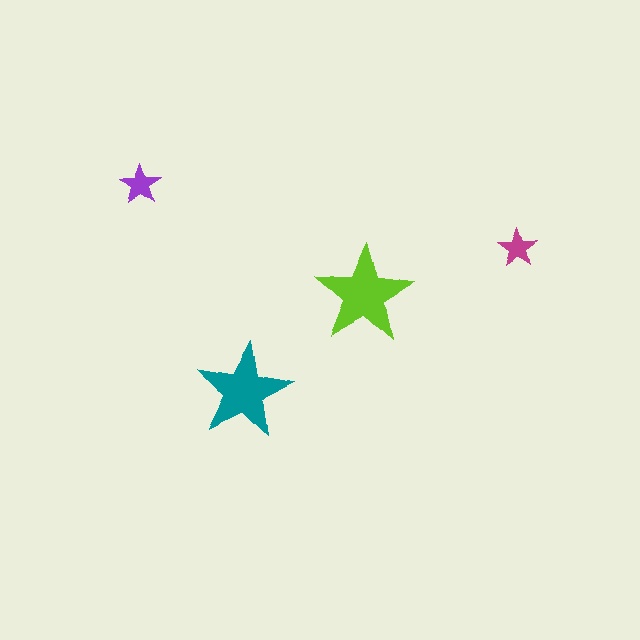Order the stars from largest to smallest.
the lime one, the teal one, the purple one, the magenta one.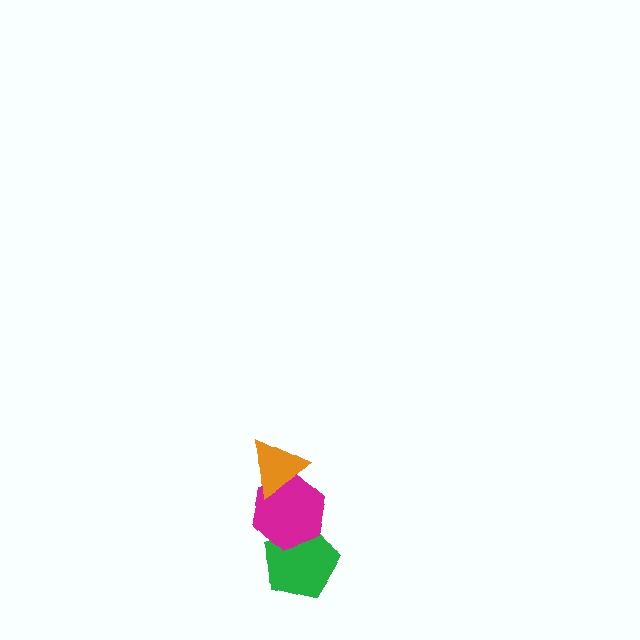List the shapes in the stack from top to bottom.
From top to bottom: the orange triangle, the magenta hexagon, the green pentagon.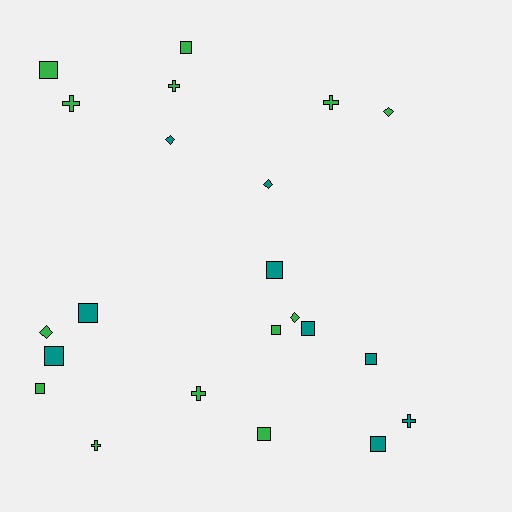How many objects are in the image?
There are 22 objects.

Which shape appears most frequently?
Square, with 11 objects.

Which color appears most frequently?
Green, with 13 objects.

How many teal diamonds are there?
There are 2 teal diamonds.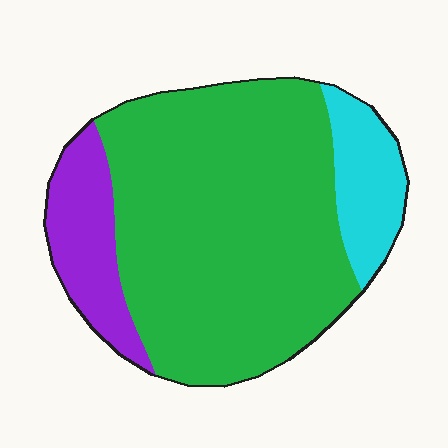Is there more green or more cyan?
Green.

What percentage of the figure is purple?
Purple covers about 15% of the figure.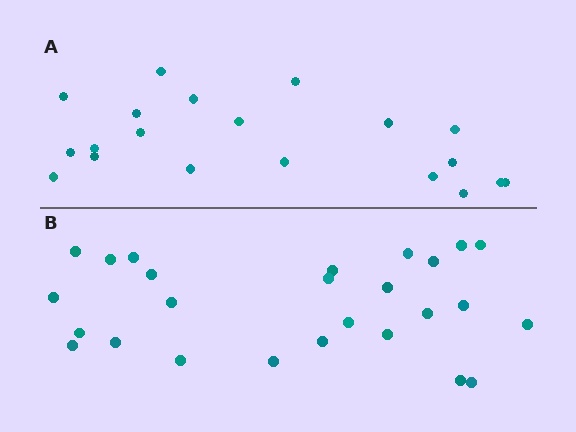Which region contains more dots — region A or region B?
Region B (the bottom region) has more dots.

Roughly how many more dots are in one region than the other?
Region B has about 6 more dots than region A.